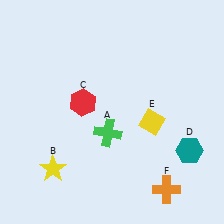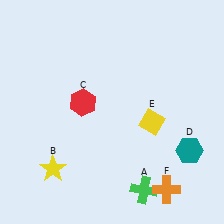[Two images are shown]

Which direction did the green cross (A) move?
The green cross (A) moved down.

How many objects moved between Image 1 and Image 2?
1 object moved between the two images.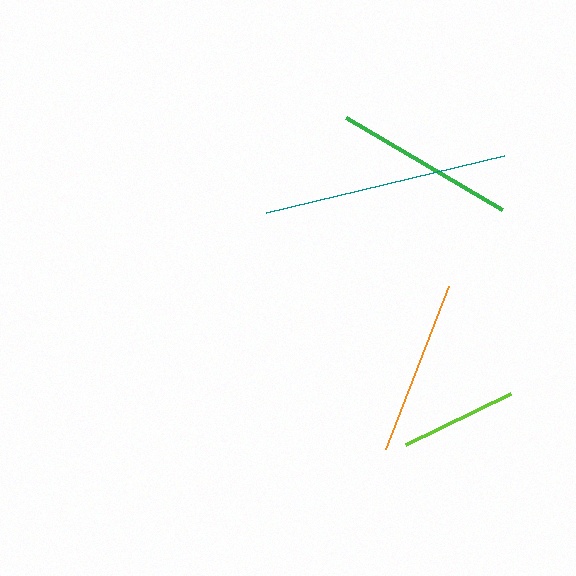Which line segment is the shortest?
The lime line is the shortest at approximately 117 pixels.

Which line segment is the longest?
The teal line is the longest at approximately 245 pixels.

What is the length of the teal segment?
The teal segment is approximately 245 pixels long.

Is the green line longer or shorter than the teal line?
The teal line is longer than the green line.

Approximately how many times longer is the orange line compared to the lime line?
The orange line is approximately 1.5 times the length of the lime line.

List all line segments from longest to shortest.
From longest to shortest: teal, green, orange, lime.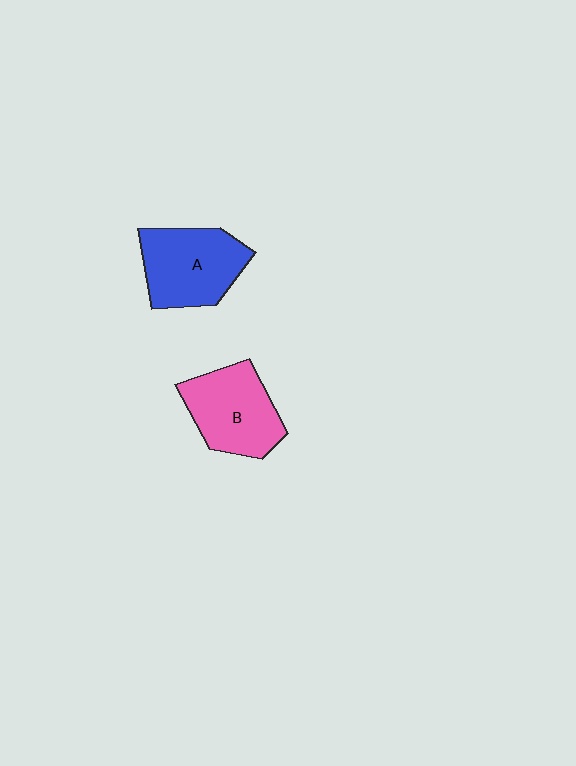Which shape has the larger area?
Shape A (blue).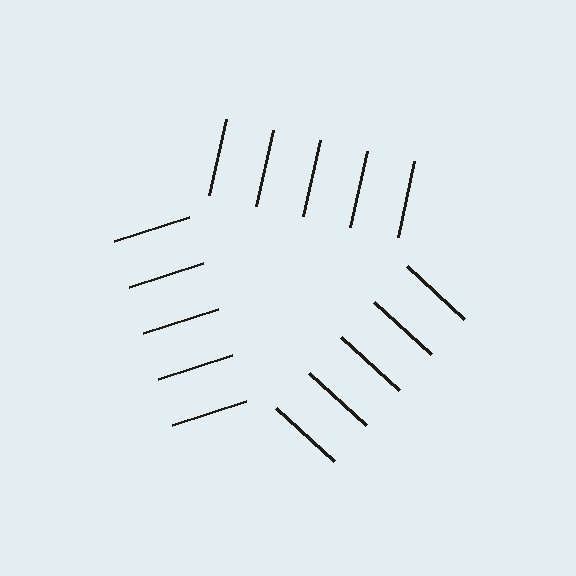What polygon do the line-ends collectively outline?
An illusory triangle — the line segments terminate on its edges but no continuous stroke is drawn.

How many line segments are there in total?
15 — 5 along each of the 3 edges.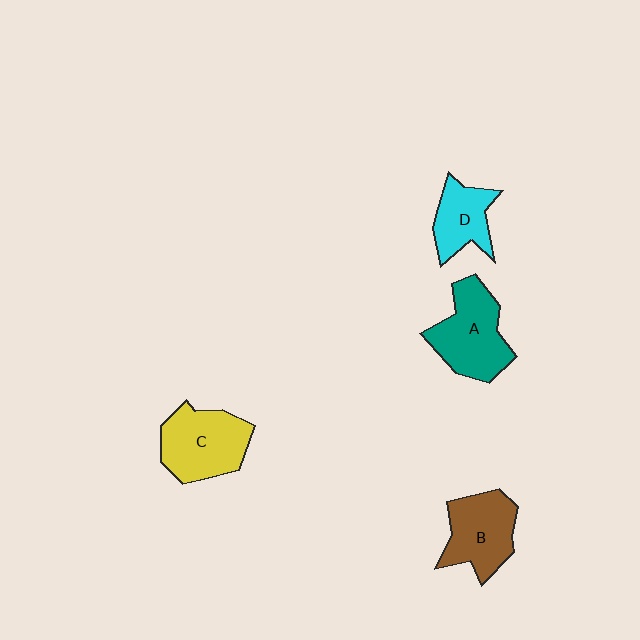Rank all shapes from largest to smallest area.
From largest to smallest: A (teal), C (yellow), B (brown), D (cyan).